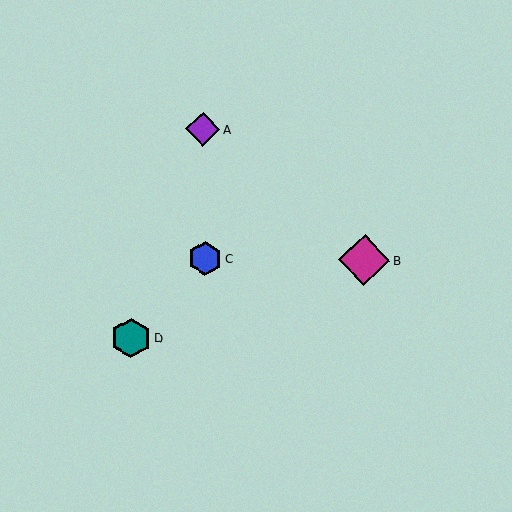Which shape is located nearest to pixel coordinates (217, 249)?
The blue hexagon (labeled C) at (205, 258) is nearest to that location.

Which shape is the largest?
The magenta diamond (labeled B) is the largest.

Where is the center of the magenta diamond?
The center of the magenta diamond is at (364, 260).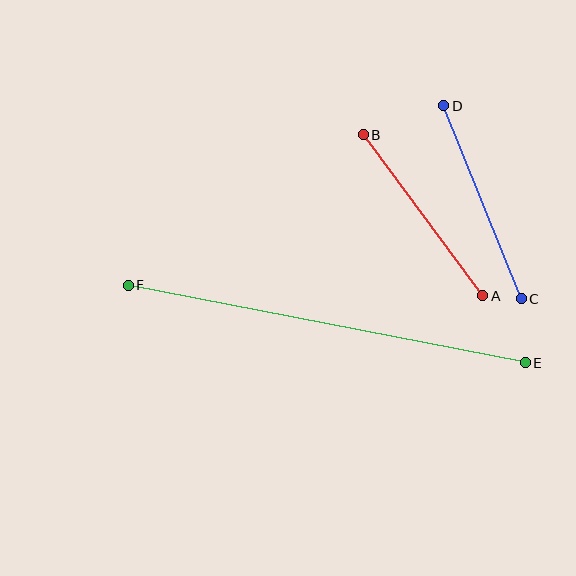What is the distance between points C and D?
The distance is approximately 208 pixels.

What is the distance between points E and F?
The distance is approximately 405 pixels.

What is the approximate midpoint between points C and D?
The midpoint is at approximately (483, 202) pixels.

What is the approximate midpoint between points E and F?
The midpoint is at approximately (327, 324) pixels.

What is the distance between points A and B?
The distance is approximately 200 pixels.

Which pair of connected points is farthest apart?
Points E and F are farthest apart.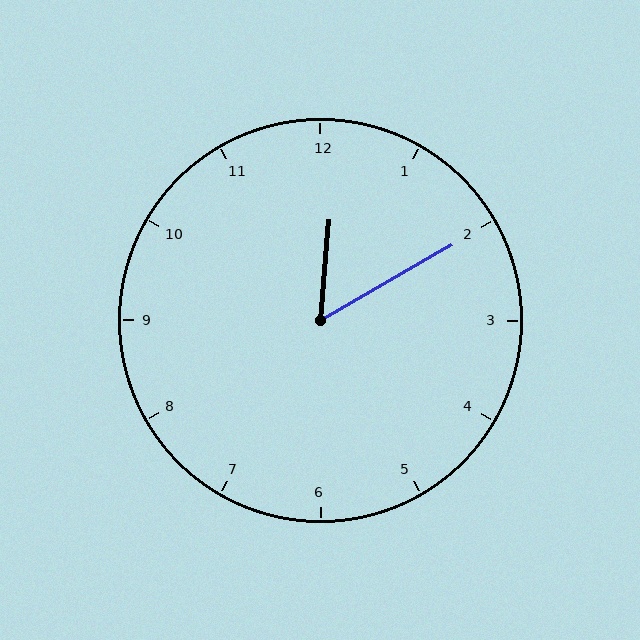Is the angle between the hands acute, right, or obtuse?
It is acute.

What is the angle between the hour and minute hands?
Approximately 55 degrees.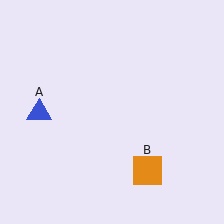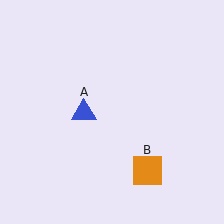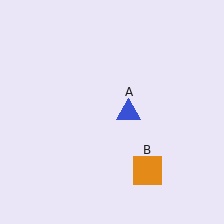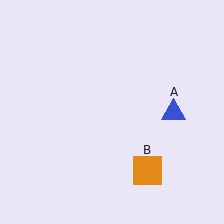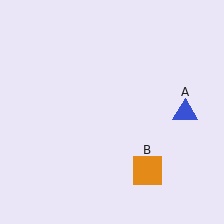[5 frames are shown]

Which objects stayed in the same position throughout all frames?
Orange square (object B) remained stationary.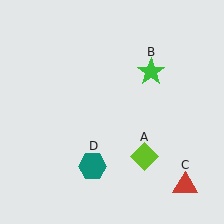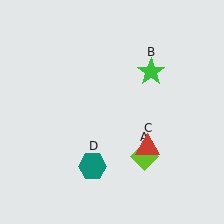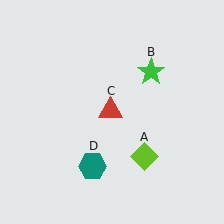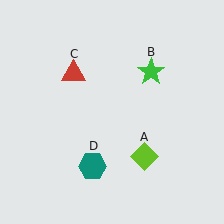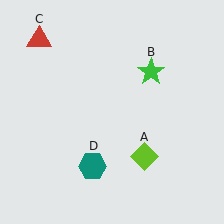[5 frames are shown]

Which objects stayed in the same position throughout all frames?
Lime diamond (object A) and green star (object B) and teal hexagon (object D) remained stationary.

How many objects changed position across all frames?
1 object changed position: red triangle (object C).